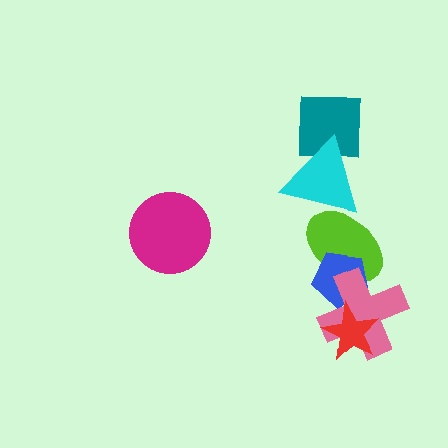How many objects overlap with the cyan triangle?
2 objects overlap with the cyan triangle.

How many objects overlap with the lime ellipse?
3 objects overlap with the lime ellipse.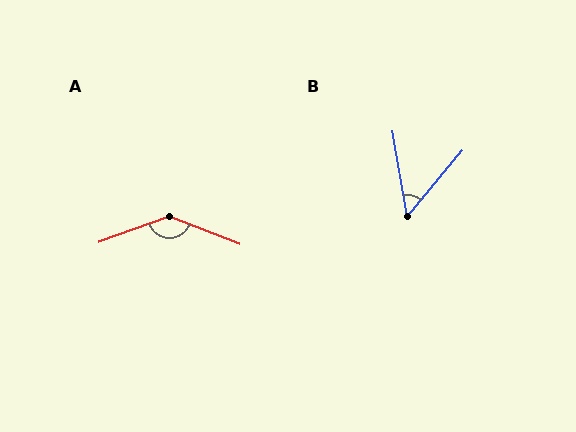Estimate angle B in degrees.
Approximately 49 degrees.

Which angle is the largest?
A, at approximately 139 degrees.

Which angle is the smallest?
B, at approximately 49 degrees.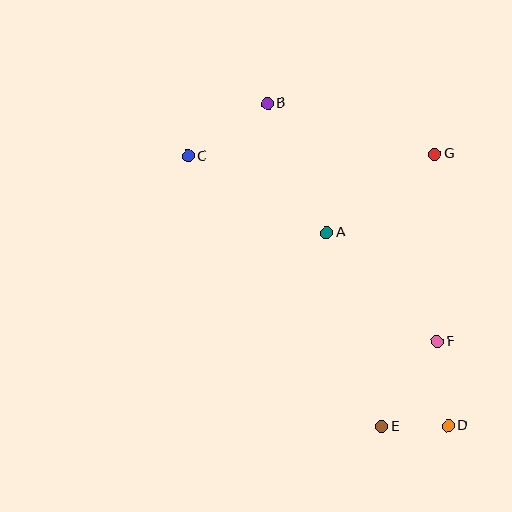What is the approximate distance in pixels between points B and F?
The distance between B and F is approximately 293 pixels.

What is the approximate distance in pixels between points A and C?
The distance between A and C is approximately 159 pixels.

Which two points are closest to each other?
Points D and E are closest to each other.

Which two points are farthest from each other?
Points C and D are farthest from each other.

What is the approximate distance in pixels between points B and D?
The distance between B and D is approximately 370 pixels.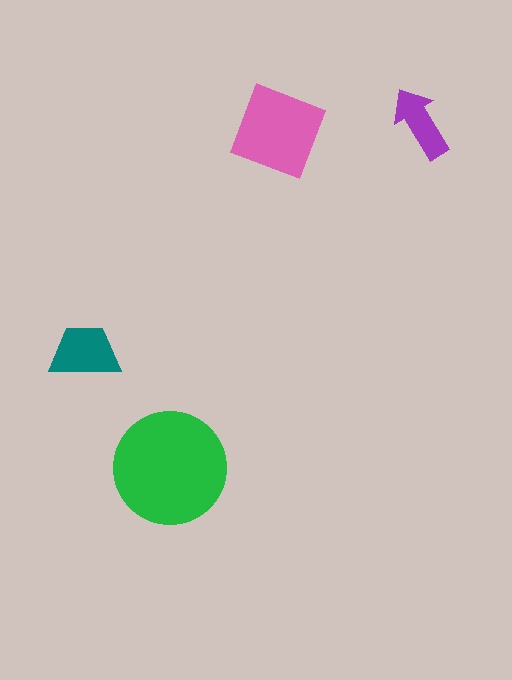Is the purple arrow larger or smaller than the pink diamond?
Smaller.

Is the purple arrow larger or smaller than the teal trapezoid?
Smaller.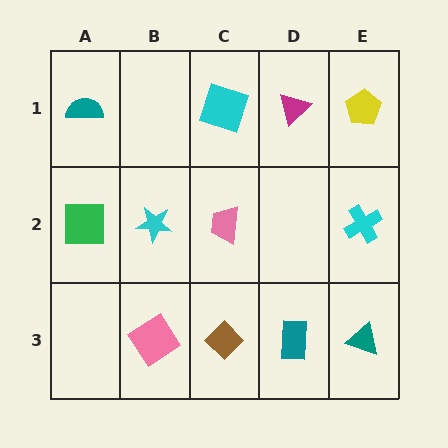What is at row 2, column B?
A cyan star.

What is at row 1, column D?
A magenta triangle.